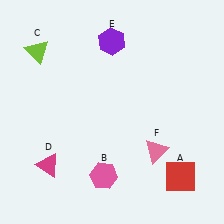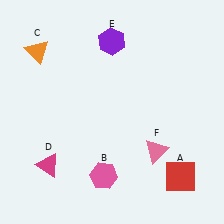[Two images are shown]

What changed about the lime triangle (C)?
In Image 1, C is lime. In Image 2, it changed to orange.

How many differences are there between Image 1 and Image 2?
There is 1 difference between the two images.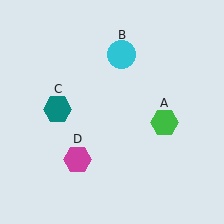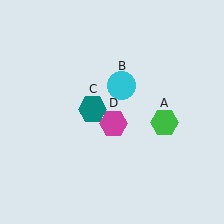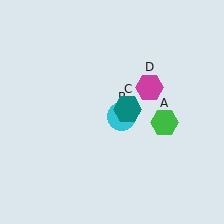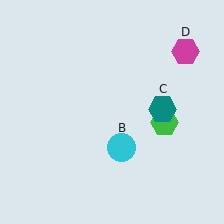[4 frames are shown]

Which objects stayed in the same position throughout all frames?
Green hexagon (object A) remained stationary.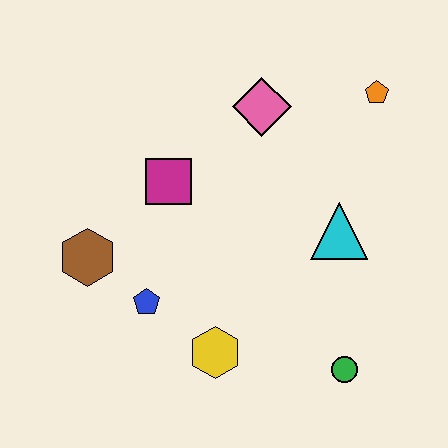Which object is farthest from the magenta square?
The green circle is farthest from the magenta square.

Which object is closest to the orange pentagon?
The pink diamond is closest to the orange pentagon.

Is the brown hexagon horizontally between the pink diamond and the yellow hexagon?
No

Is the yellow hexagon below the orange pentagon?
Yes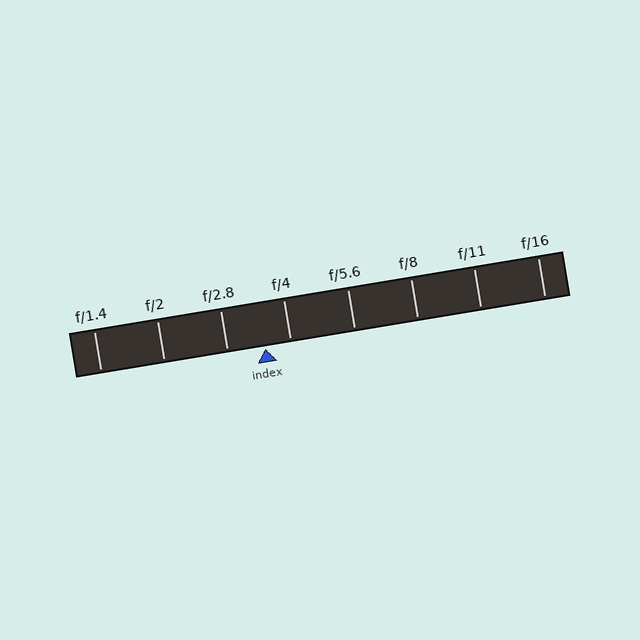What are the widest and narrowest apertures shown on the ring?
The widest aperture shown is f/1.4 and the narrowest is f/16.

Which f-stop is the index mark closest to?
The index mark is closest to f/4.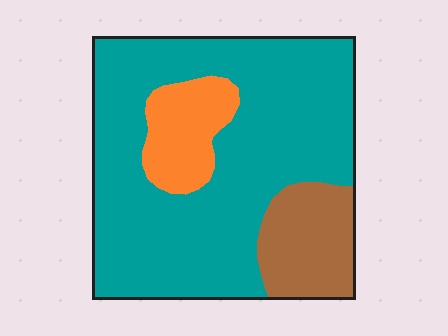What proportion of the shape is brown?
Brown covers roughly 15% of the shape.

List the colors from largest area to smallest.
From largest to smallest: teal, brown, orange.